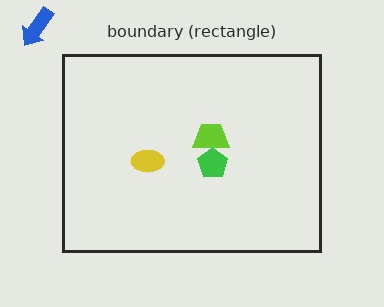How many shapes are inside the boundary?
3 inside, 1 outside.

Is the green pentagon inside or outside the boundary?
Inside.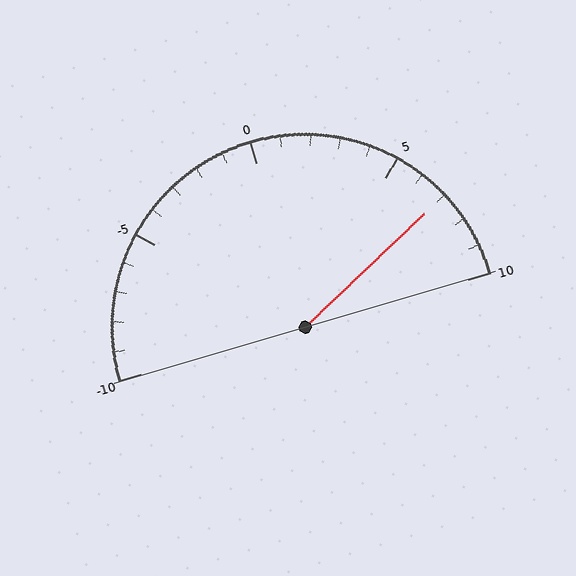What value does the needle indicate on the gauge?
The needle indicates approximately 7.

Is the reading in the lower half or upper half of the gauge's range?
The reading is in the upper half of the range (-10 to 10).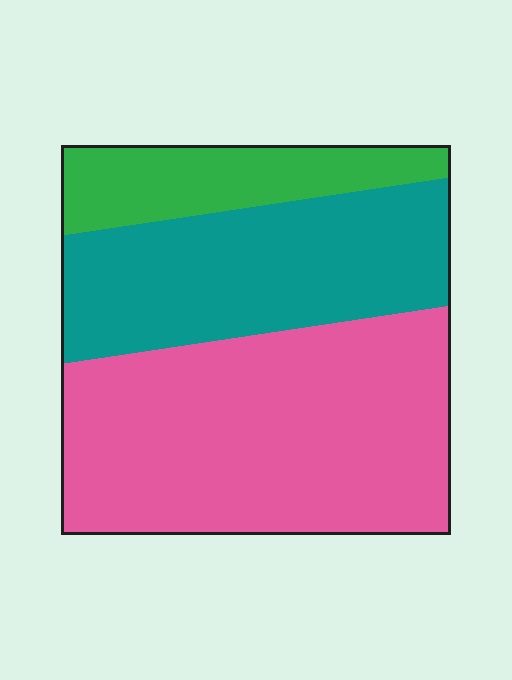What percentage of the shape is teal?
Teal covers roughly 35% of the shape.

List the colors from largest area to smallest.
From largest to smallest: pink, teal, green.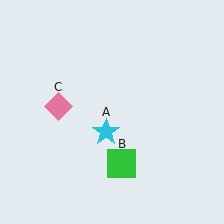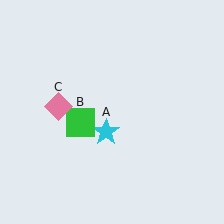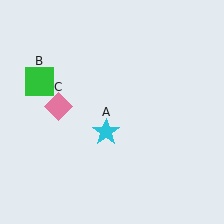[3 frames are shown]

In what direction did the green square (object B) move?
The green square (object B) moved up and to the left.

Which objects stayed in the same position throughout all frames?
Cyan star (object A) and pink diamond (object C) remained stationary.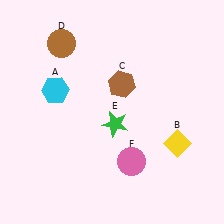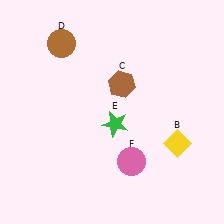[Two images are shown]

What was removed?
The cyan hexagon (A) was removed in Image 2.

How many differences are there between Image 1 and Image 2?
There is 1 difference between the two images.